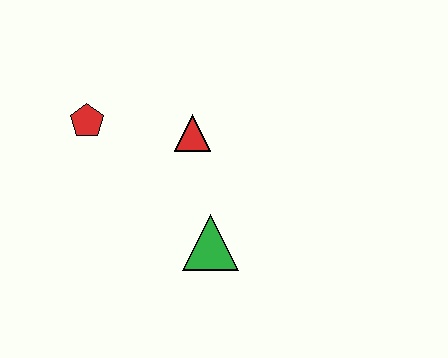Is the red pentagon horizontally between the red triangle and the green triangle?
No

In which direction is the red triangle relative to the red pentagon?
The red triangle is to the right of the red pentagon.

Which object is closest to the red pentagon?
The red triangle is closest to the red pentagon.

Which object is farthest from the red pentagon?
The green triangle is farthest from the red pentagon.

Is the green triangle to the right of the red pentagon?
Yes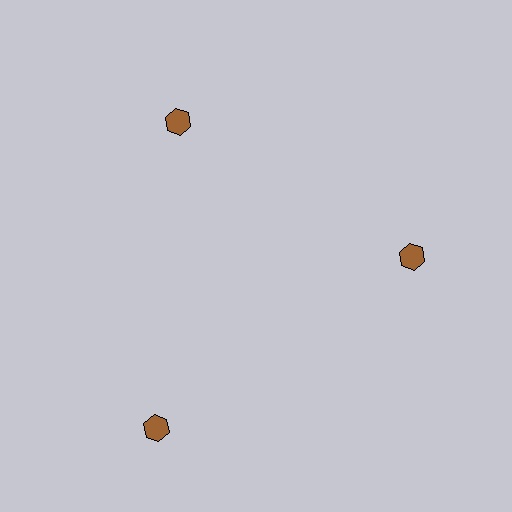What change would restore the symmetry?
The symmetry would be restored by moving it inward, back onto the ring so that all 3 hexagons sit at equal angles and equal distance from the center.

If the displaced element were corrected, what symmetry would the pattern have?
It would have 3-fold rotational symmetry — the pattern would map onto itself every 120 degrees.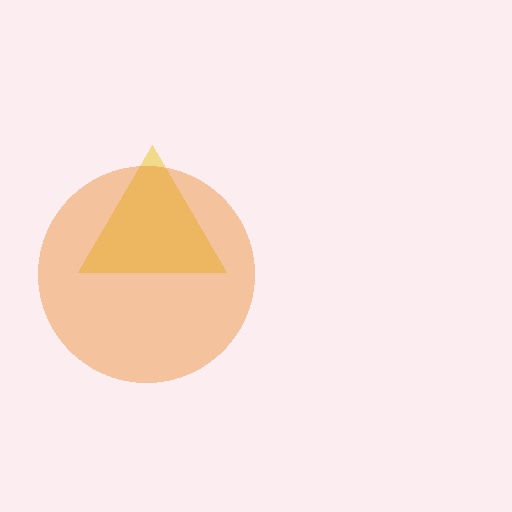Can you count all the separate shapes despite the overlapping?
Yes, there are 2 separate shapes.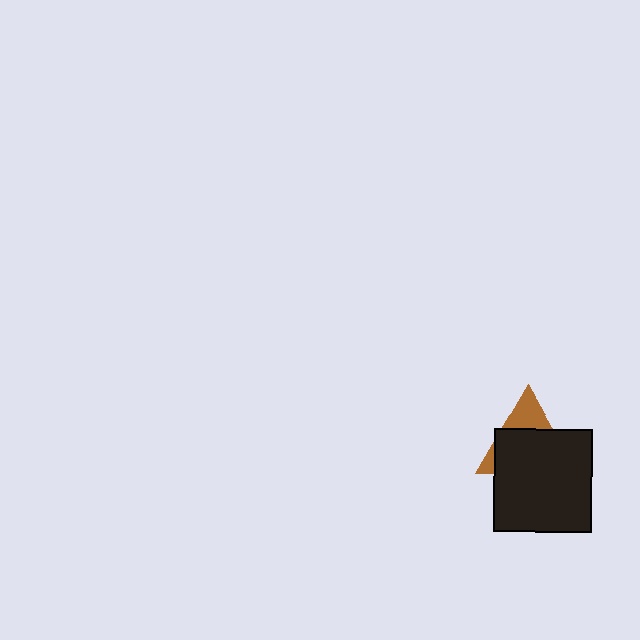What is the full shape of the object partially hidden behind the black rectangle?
The partially hidden object is a brown triangle.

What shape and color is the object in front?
The object in front is a black rectangle.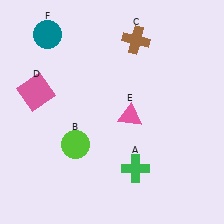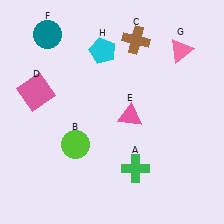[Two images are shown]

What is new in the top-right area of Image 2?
A pink triangle (G) was added in the top-right area of Image 2.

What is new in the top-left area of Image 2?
A cyan pentagon (H) was added in the top-left area of Image 2.